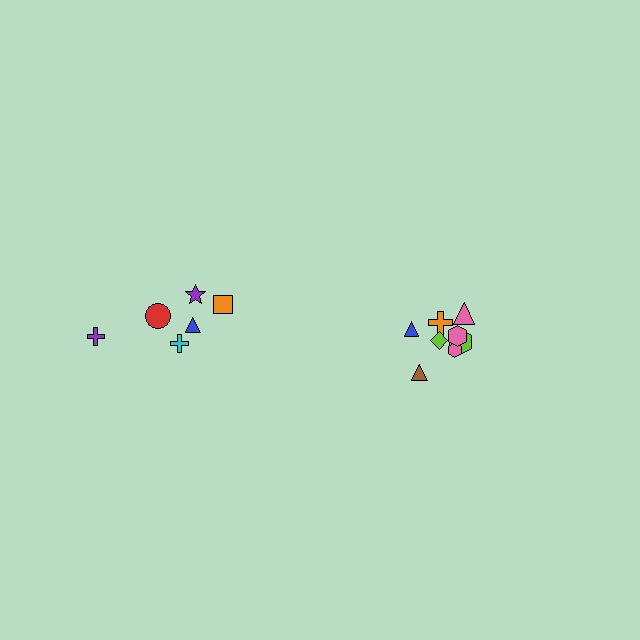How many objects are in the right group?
There are 8 objects.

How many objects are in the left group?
There are 6 objects.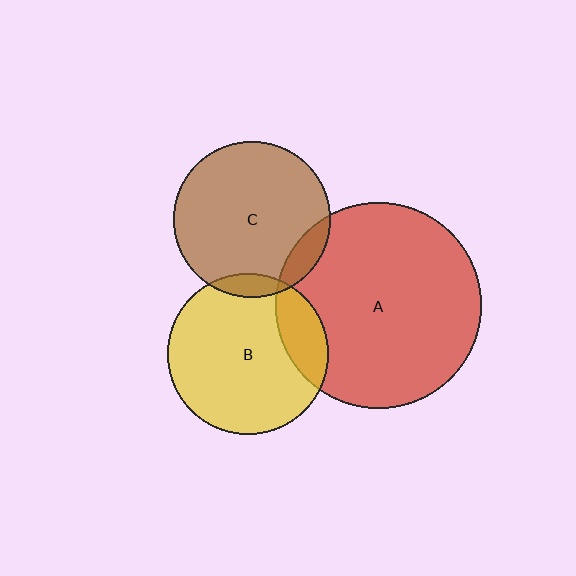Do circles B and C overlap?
Yes.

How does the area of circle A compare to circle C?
Approximately 1.7 times.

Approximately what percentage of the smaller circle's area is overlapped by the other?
Approximately 5%.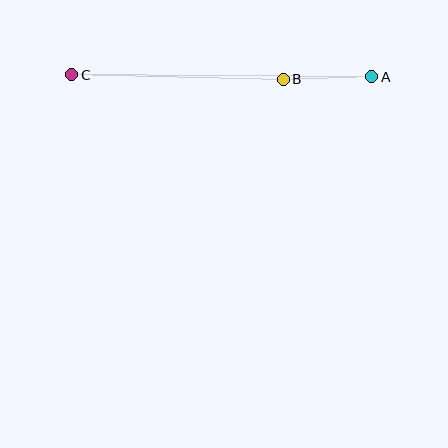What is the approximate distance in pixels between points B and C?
The distance between B and C is approximately 211 pixels.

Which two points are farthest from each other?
Points A and C are farthest from each other.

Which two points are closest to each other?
Points A and B are closest to each other.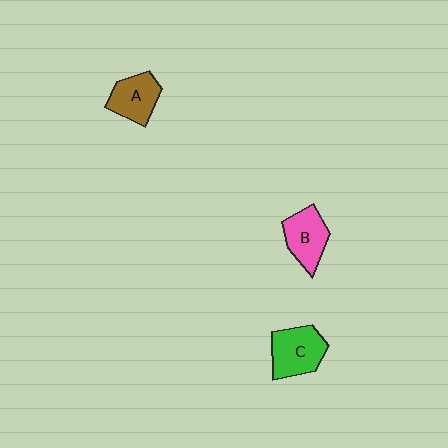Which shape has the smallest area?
Shape A (brown).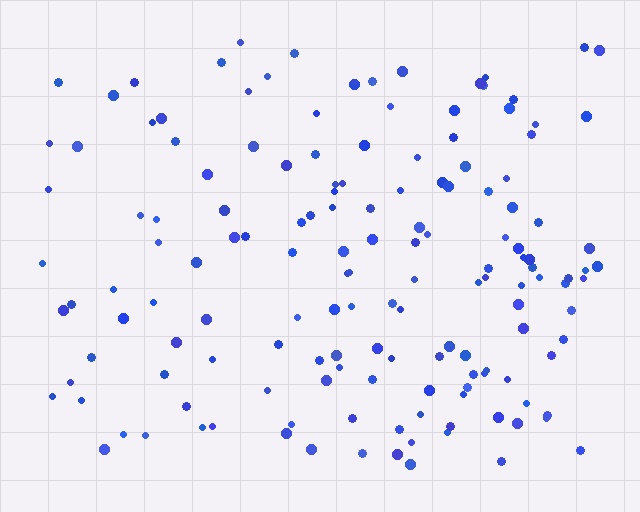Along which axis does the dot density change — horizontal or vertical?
Horizontal.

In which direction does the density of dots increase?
From left to right, with the right side densest.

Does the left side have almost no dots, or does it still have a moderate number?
Still a moderate number, just noticeably fewer than the right.